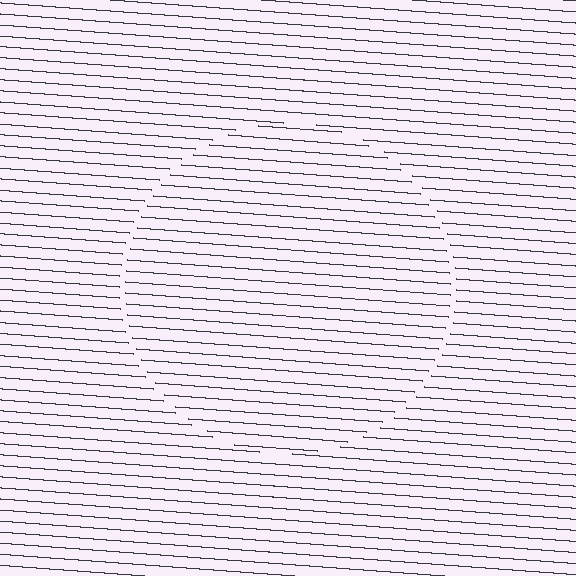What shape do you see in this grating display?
An illusory circle. The interior of the shape contains the same grating, shifted by half a period — the contour is defined by the phase discontinuity where line-ends from the inner and outer gratings abut.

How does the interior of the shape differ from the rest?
The interior of the shape contains the same grating, shifted by half a period — the contour is defined by the phase discontinuity where line-ends from the inner and outer gratings abut.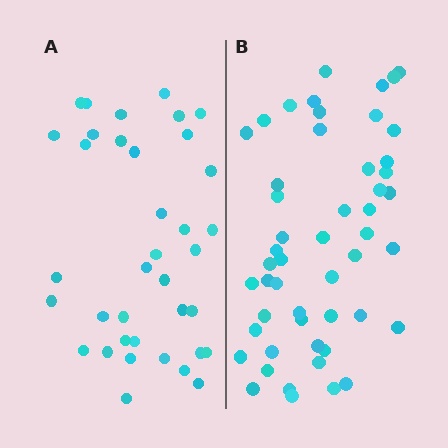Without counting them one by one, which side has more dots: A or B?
Region B (the right region) has more dots.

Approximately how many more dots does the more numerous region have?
Region B has approximately 15 more dots than region A.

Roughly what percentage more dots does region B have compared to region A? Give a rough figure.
About 40% more.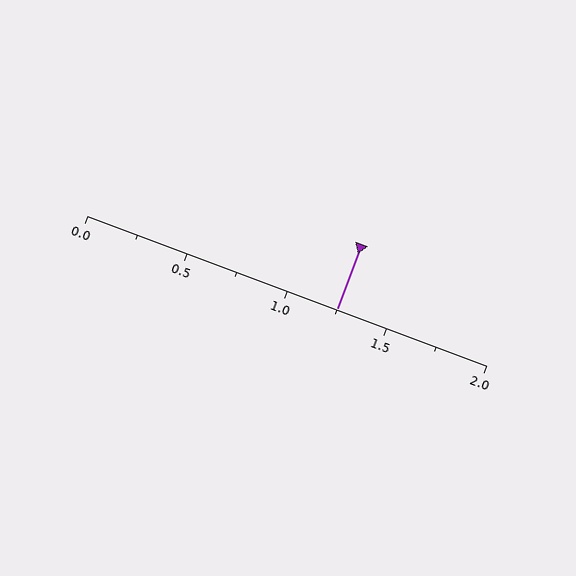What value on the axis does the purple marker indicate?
The marker indicates approximately 1.25.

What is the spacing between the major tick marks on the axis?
The major ticks are spaced 0.5 apart.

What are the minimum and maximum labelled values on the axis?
The axis runs from 0.0 to 2.0.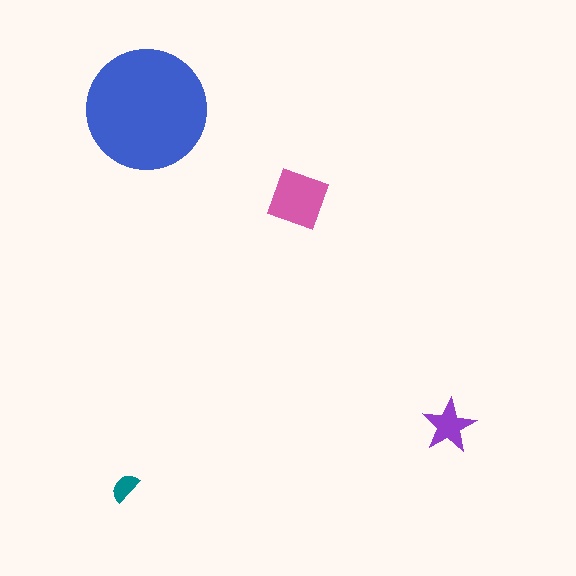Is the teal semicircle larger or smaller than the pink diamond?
Smaller.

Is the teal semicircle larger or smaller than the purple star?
Smaller.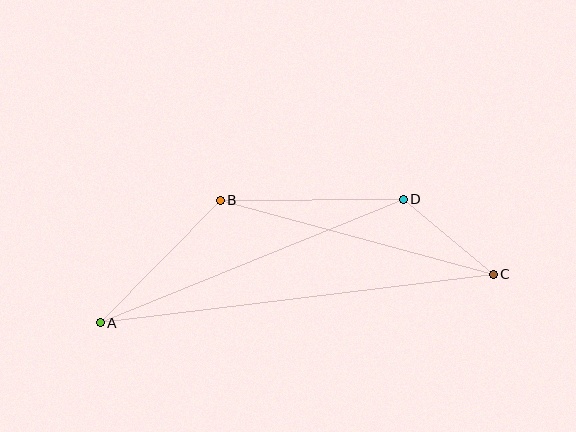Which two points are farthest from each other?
Points A and C are farthest from each other.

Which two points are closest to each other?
Points C and D are closest to each other.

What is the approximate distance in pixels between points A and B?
The distance between A and B is approximately 172 pixels.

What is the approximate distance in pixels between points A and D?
The distance between A and D is approximately 327 pixels.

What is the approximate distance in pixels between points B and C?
The distance between B and C is approximately 283 pixels.